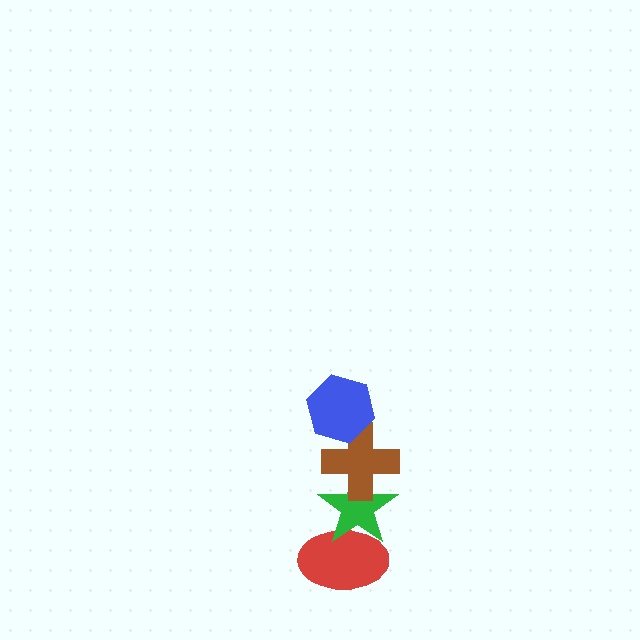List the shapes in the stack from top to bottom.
From top to bottom: the blue hexagon, the brown cross, the green star, the red ellipse.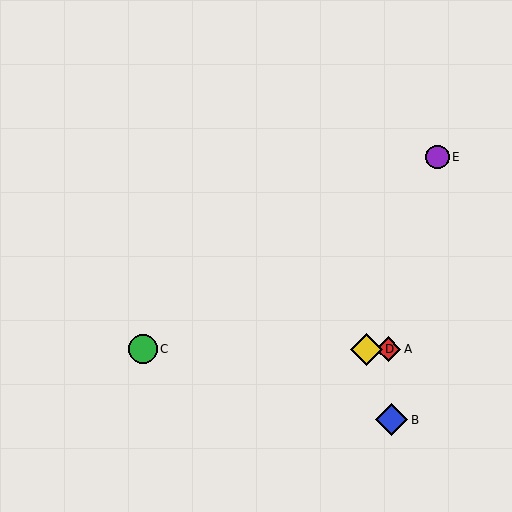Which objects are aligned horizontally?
Objects A, C, D are aligned horizontally.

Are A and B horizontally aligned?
No, A is at y≈349 and B is at y≈420.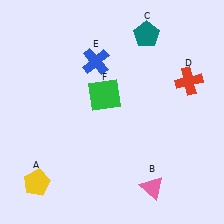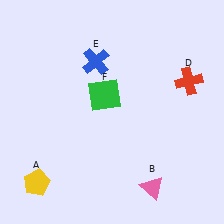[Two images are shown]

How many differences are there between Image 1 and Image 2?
There is 1 difference between the two images.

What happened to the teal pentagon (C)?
The teal pentagon (C) was removed in Image 2. It was in the top-right area of Image 1.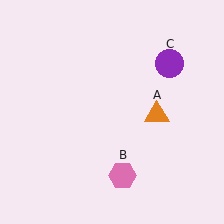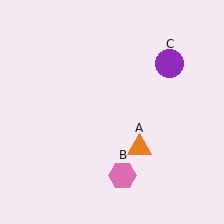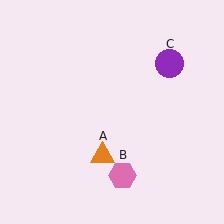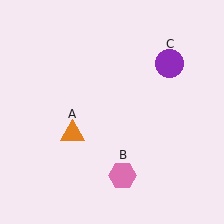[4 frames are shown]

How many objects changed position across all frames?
1 object changed position: orange triangle (object A).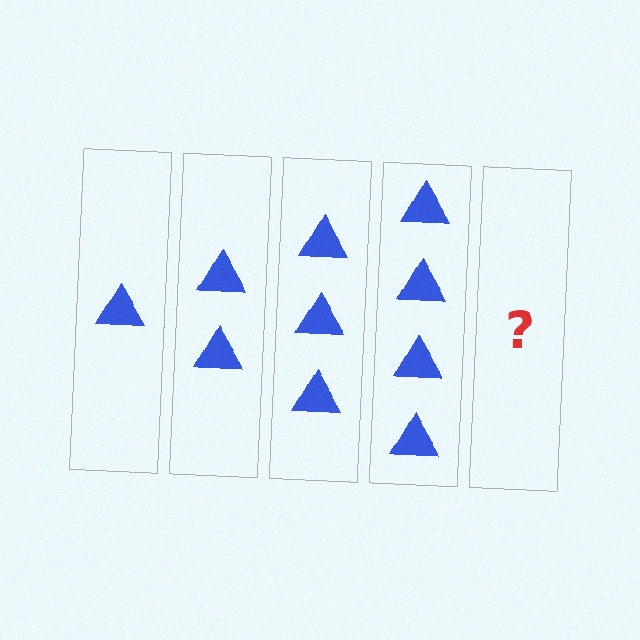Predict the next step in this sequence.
The next step is 5 triangles.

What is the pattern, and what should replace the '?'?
The pattern is that each step adds one more triangle. The '?' should be 5 triangles.